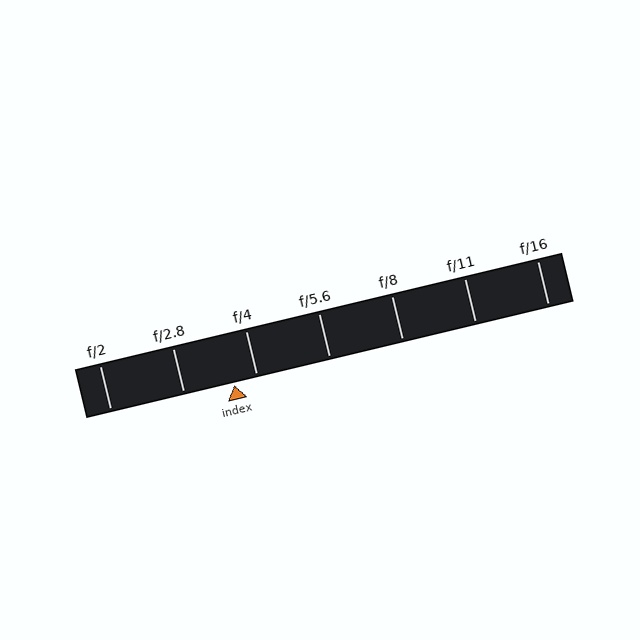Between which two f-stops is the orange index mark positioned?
The index mark is between f/2.8 and f/4.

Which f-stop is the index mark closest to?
The index mark is closest to f/4.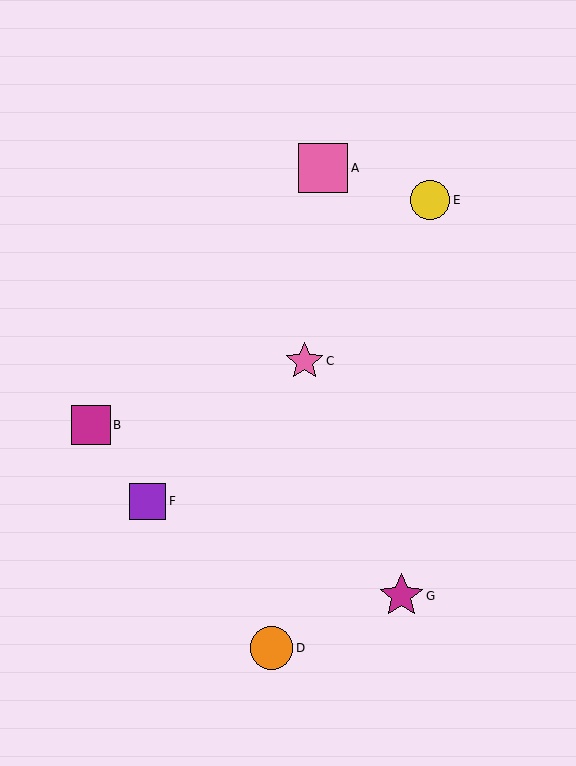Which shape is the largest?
The pink square (labeled A) is the largest.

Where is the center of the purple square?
The center of the purple square is at (148, 501).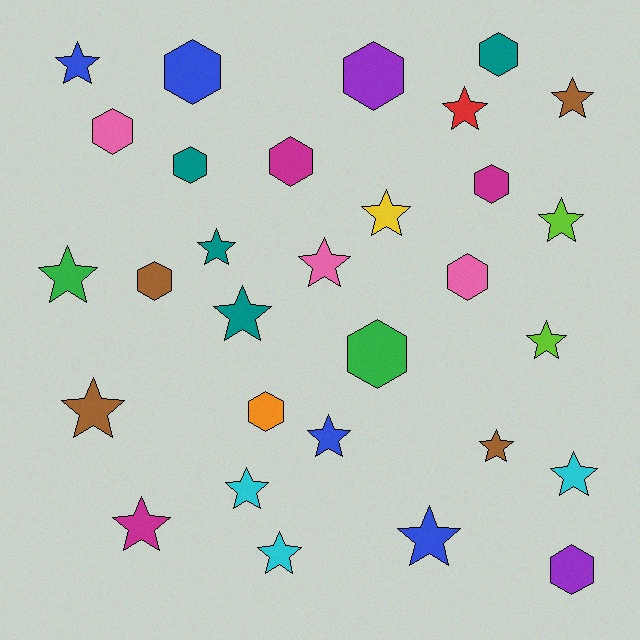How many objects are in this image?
There are 30 objects.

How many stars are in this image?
There are 18 stars.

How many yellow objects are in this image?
There is 1 yellow object.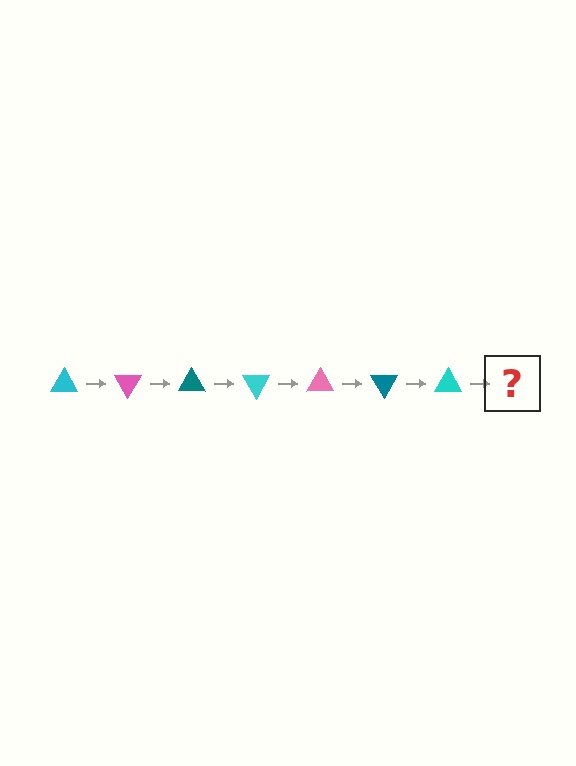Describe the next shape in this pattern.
It should be a pink triangle, rotated 420 degrees from the start.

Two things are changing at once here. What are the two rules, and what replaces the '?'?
The two rules are that it rotates 60 degrees each step and the color cycles through cyan, pink, and teal. The '?' should be a pink triangle, rotated 420 degrees from the start.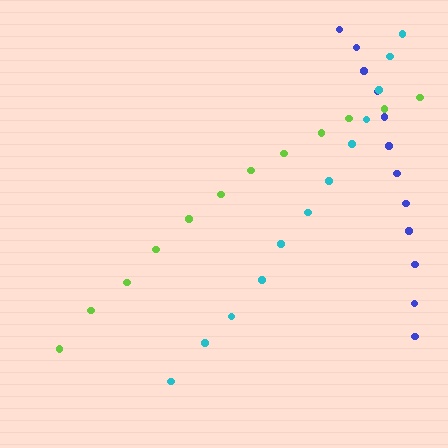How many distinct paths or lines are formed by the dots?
There are 3 distinct paths.